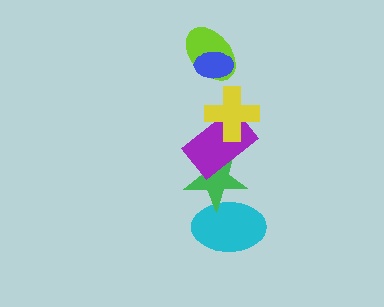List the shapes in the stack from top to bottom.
From top to bottom: the blue ellipse, the lime ellipse, the yellow cross, the purple rectangle, the green star, the cyan ellipse.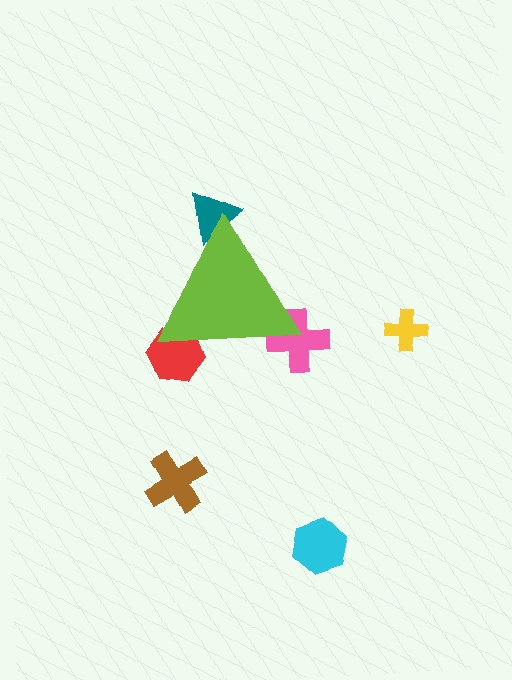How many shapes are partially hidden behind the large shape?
3 shapes are partially hidden.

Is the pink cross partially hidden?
Yes, the pink cross is partially hidden behind the lime triangle.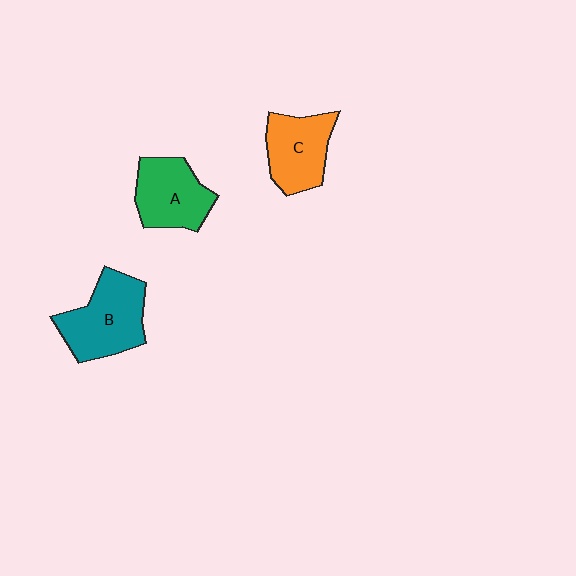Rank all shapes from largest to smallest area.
From largest to smallest: B (teal), A (green), C (orange).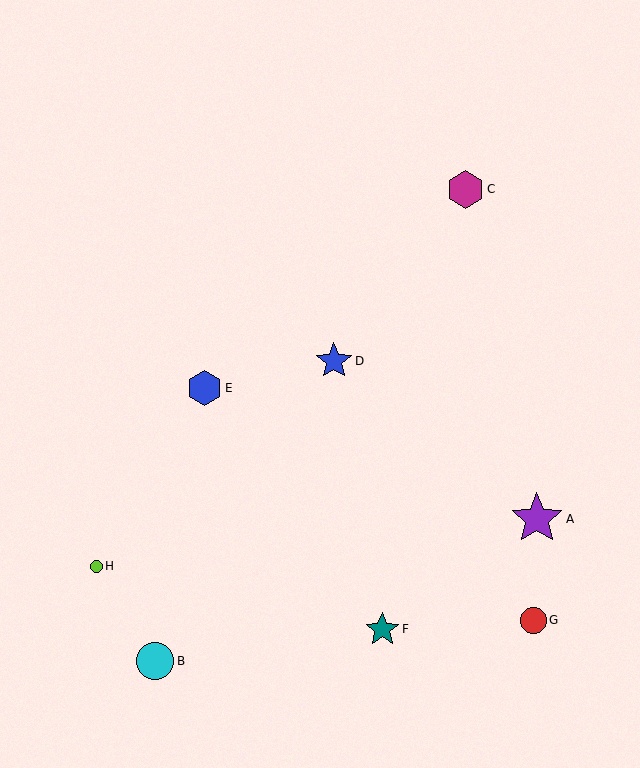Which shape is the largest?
The purple star (labeled A) is the largest.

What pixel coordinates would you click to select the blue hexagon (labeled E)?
Click at (204, 388) to select the blue hexagon E.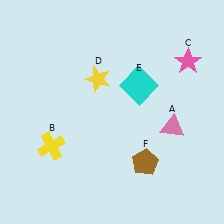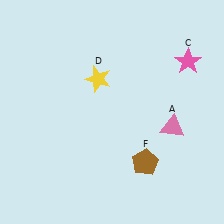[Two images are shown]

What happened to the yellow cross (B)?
The yellow cross (B) was removed in Image 2. It was in the bottom-left area of Image 1.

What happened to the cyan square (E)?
The cyan square (E) was removed in Image 2. It was in the top-right area of Image 1.